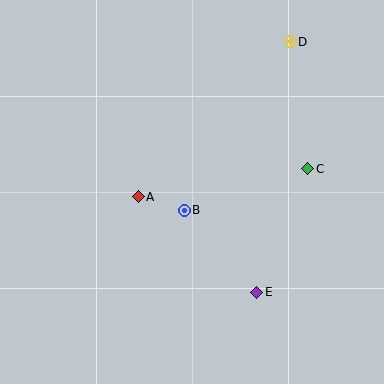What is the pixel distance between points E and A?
The distance between E and A is 152 pixels.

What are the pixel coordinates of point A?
Point A is at (138, 197).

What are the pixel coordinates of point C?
Point C is at (308, 169).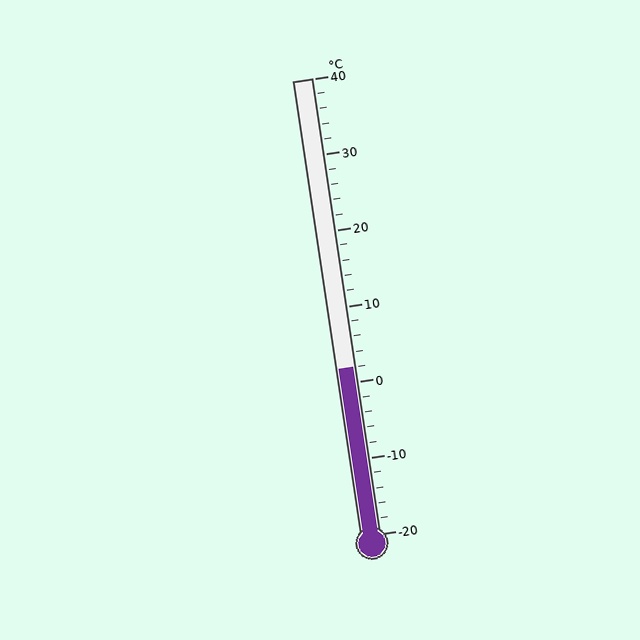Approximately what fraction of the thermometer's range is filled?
The thermometer is filled to approximately 35% of its range.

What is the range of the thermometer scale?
The thermometer scale ranges from -20°C to 40°C.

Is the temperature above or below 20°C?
The temperature is below 20°C.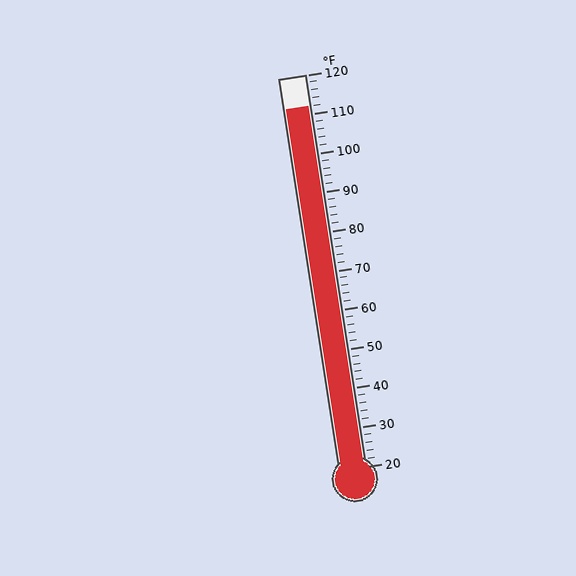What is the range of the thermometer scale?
The thermometer scale ranges from 20°F to 120°F.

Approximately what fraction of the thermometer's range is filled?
The thermometer is filled to approximately 90% of its range.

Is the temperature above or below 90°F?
The temperature is above 90°F.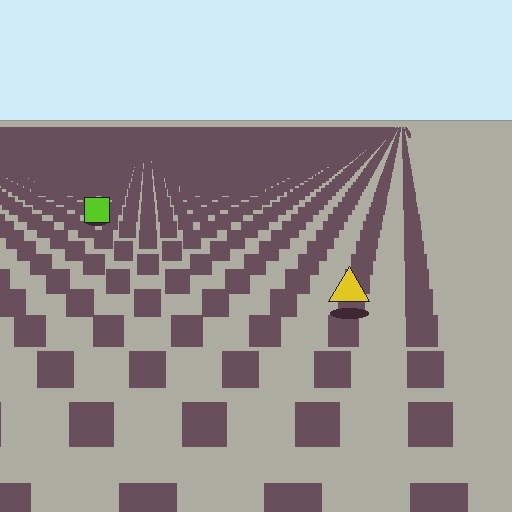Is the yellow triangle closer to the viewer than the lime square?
Yes. The yellow triangle is closer — you can tell from the texture gradient: the ground texture is coarser near it.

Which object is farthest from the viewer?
The lime square is farthest from the viewer. It appears smaller and the ground texture around it is denser.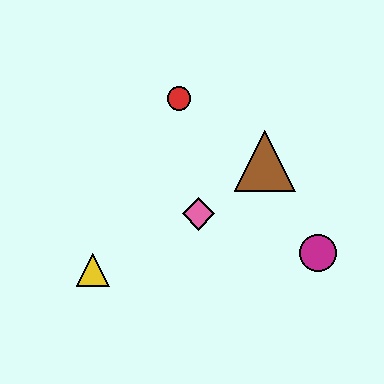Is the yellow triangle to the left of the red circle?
Yes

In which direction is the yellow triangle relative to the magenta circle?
The yellow triangle is to the left of the magenta circle.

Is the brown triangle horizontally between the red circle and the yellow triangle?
No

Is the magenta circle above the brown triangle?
No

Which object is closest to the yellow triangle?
The pink diamond is closest to the yellow triangle.